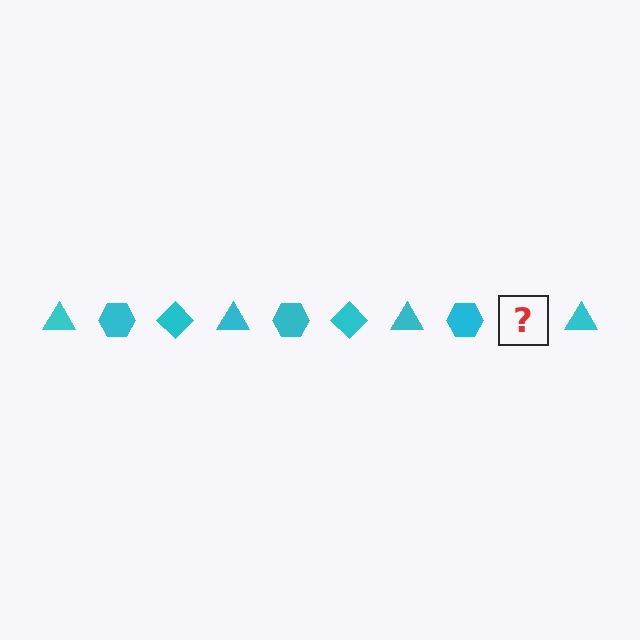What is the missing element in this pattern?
The missing element is a cyan diamond.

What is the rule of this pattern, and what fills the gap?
The rule is that the pattern cycles through triangle, hexagon, diamond shapes in cyan. The gap should be filled with a cyan diamond.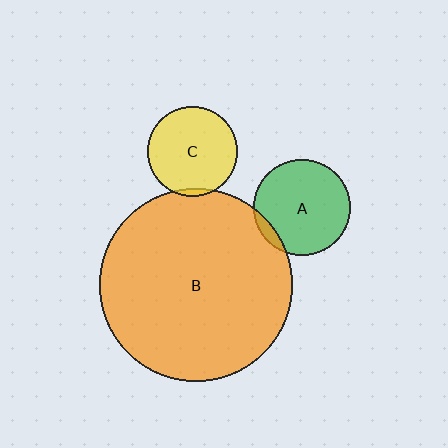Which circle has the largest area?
Circle B (orange).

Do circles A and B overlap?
Yes.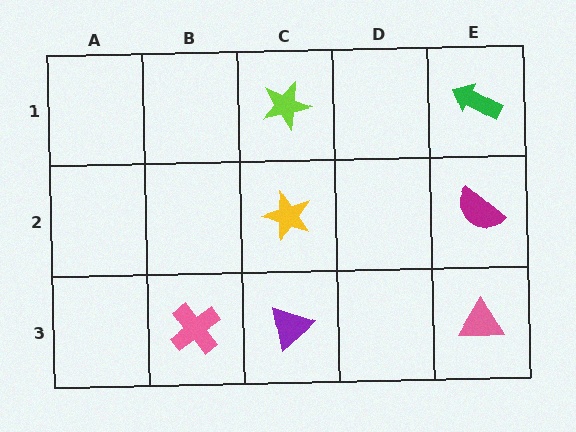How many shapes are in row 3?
3 shapes.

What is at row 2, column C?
A yellow star.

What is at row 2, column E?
A magenta semicircle.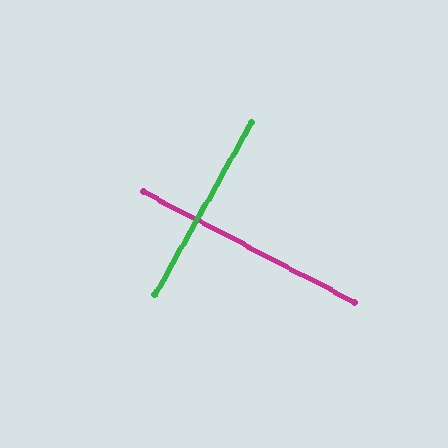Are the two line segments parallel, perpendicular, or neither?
Perpendicular — they meet at approximately 88°.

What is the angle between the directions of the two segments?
Approximately 88 degrees.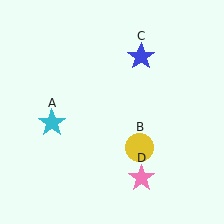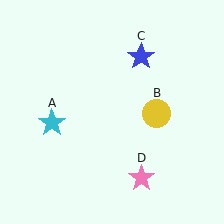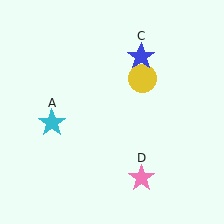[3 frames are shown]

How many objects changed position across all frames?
1 object changed position: yellow circle (object B).